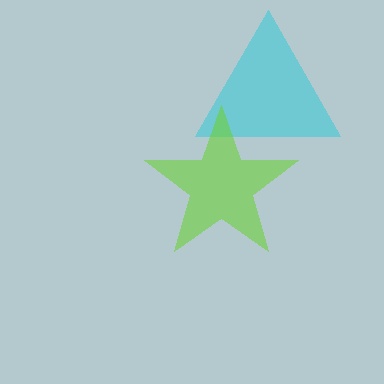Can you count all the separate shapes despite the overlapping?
Yes, there are 2 separate shapes.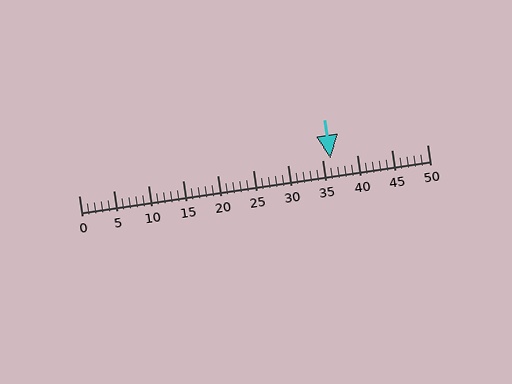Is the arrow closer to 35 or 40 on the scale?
The arrow is closer to 35.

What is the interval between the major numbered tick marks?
The major tick marks are spaced 5 units apart.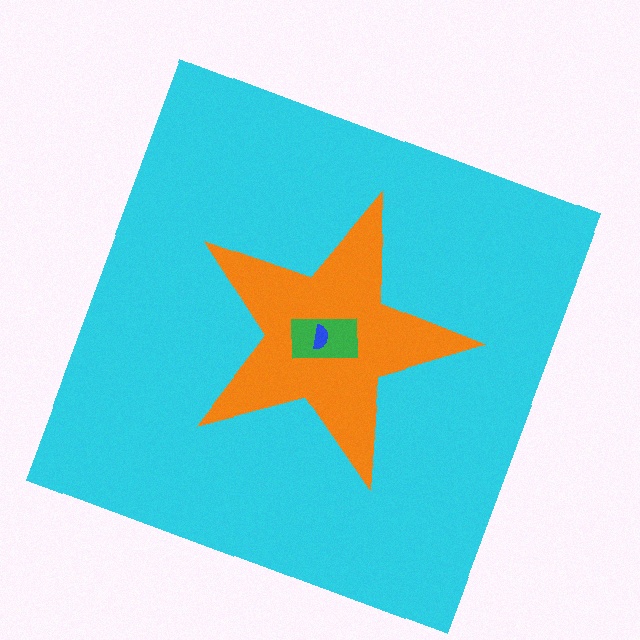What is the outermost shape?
The cyan square.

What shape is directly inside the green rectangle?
The blue semicircle.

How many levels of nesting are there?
4.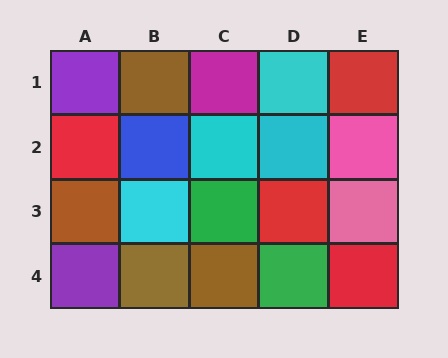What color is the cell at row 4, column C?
Brown.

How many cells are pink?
2 cells are pink.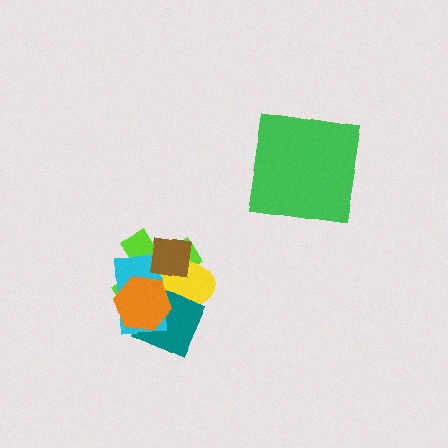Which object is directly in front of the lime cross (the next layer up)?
The yellow ellipse is directly in front of the lime cross.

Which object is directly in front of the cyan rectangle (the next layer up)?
The brown square is directly in front of the cyan rectangle.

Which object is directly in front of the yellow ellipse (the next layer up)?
The teal diamond is directly in front of the yellow ellipse.